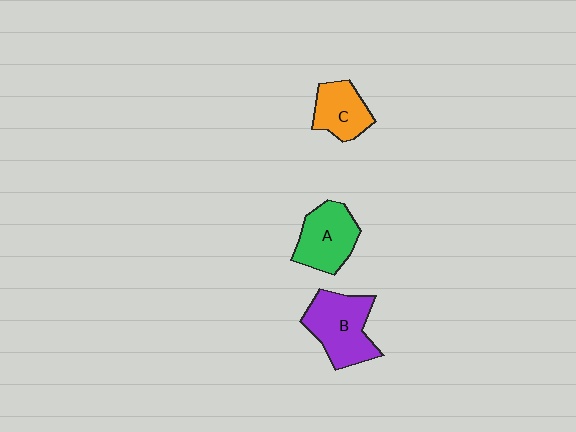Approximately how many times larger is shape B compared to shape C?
Approximately 1.5 times.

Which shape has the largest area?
Shape B (purple).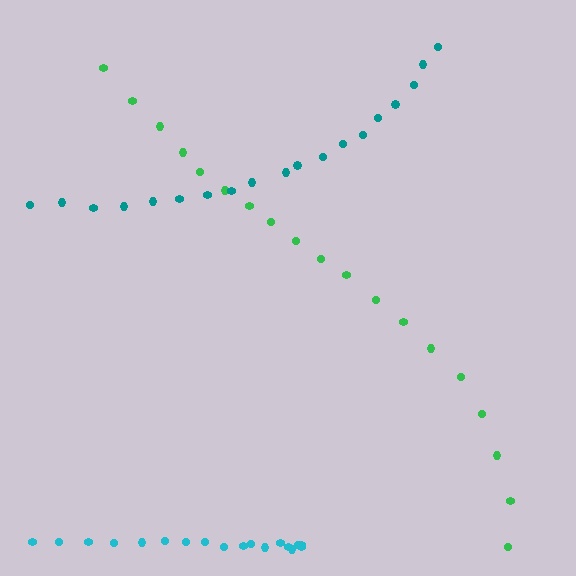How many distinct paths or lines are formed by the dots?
There are 3 distinct paths.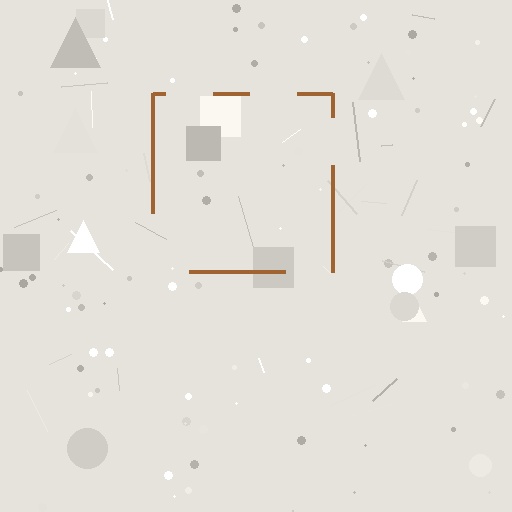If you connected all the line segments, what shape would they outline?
They would outline a square.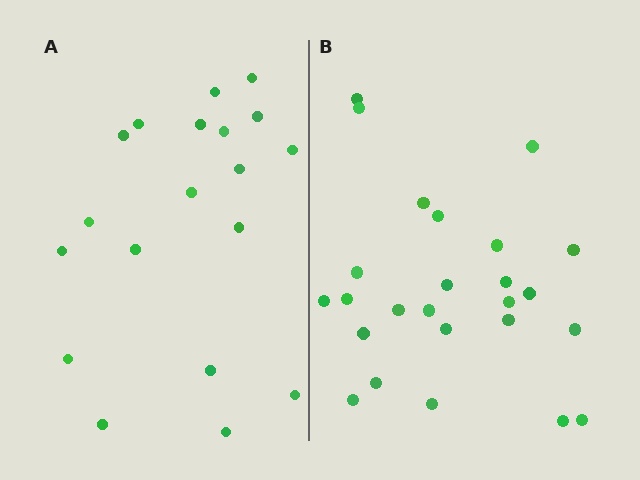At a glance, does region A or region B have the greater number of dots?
Region B (the right region) has more dots.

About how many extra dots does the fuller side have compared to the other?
Region B has about 6 more dots than region A.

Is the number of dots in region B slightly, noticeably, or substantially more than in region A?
Region B has noticeably more, but not dramatically so. The ratio is roughly 1.3 to 1.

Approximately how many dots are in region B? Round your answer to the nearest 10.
About 20 dots. (The exact count is 25, which rounds to 20.)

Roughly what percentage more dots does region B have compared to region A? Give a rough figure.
About 30% more.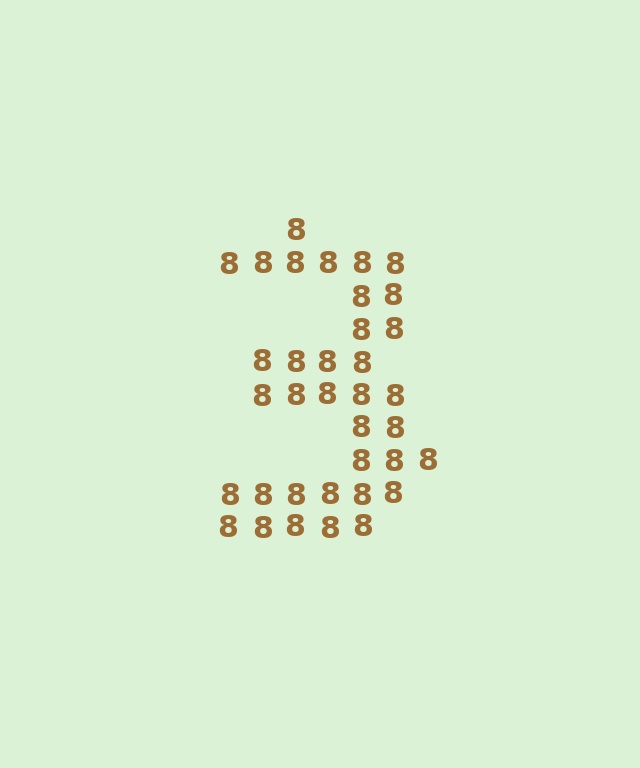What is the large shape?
The large shape is the digit 3.